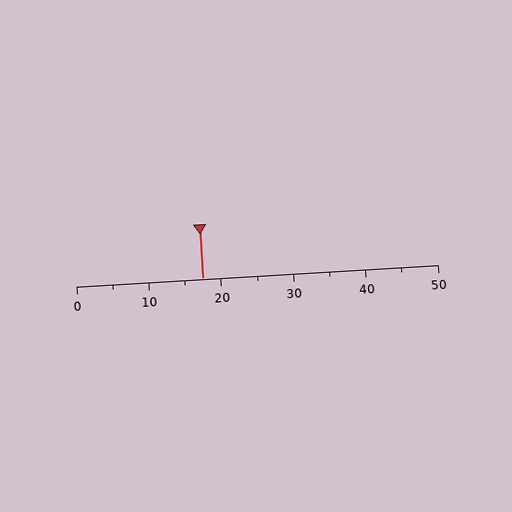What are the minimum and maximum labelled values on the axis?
The axis runs from 0 to 50.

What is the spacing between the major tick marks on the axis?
The major ticks are spaced 10 apart.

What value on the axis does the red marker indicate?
The marker indicates approximately 17.5.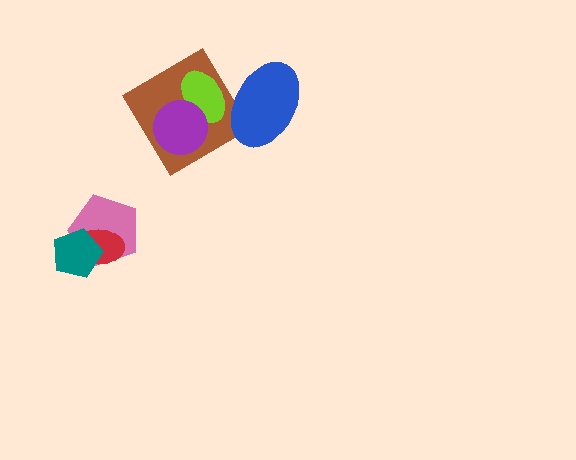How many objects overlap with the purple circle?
2 objects overlap with the purple circle.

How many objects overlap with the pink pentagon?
2 objects overlap with the pink pentagon.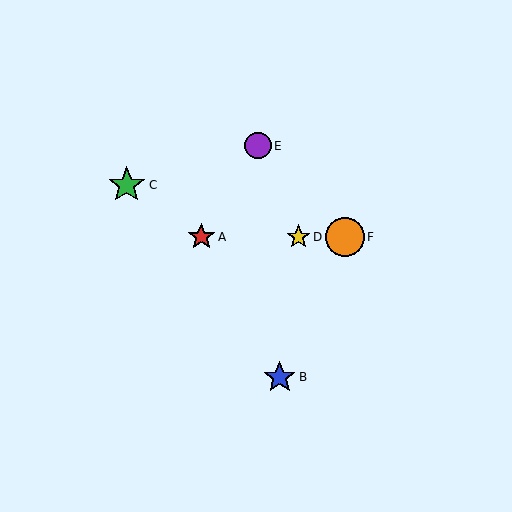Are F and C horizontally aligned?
No, F is at y≈237 and C is at y≈185.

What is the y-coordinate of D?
Object D is at y≈237.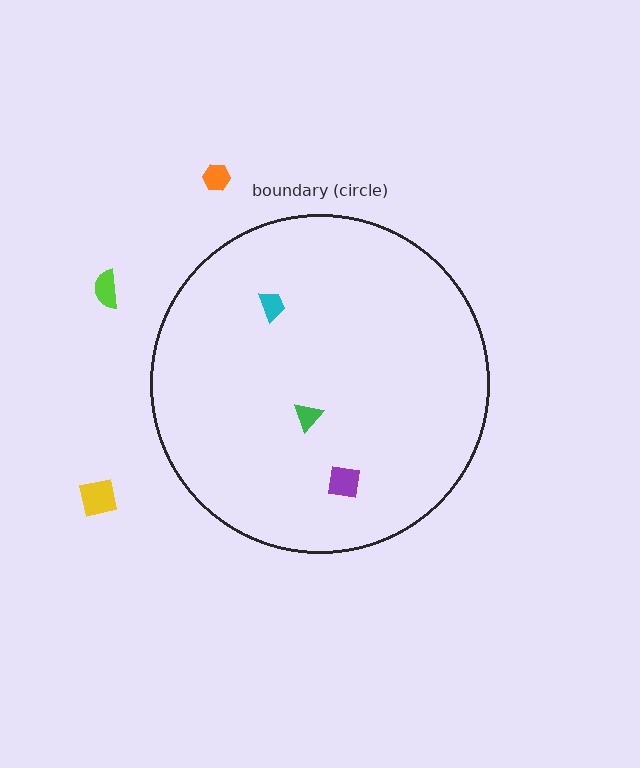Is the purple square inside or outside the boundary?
Inside.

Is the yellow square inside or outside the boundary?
Outside.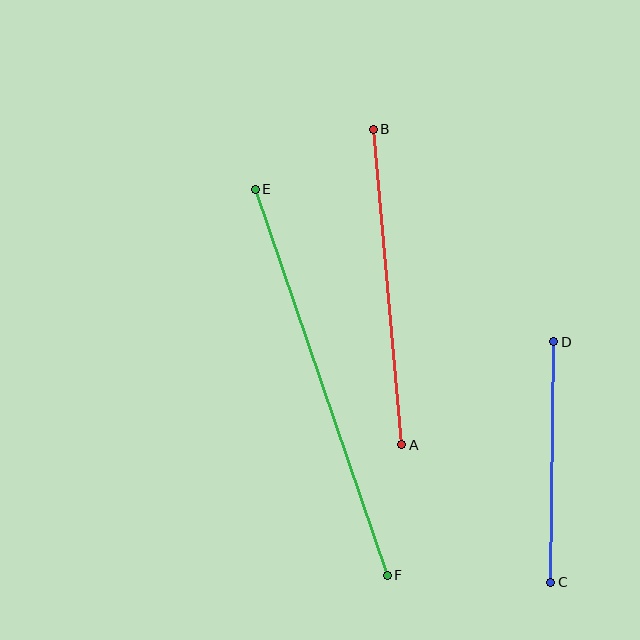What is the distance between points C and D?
The distance is approximately 240 pixels.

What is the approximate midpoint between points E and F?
The midpoint is at approximately (321, 382) pixels.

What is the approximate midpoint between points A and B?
The midpoint is at approximately (387, 287) pixels.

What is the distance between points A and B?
The distance is approximately 317 pixels.